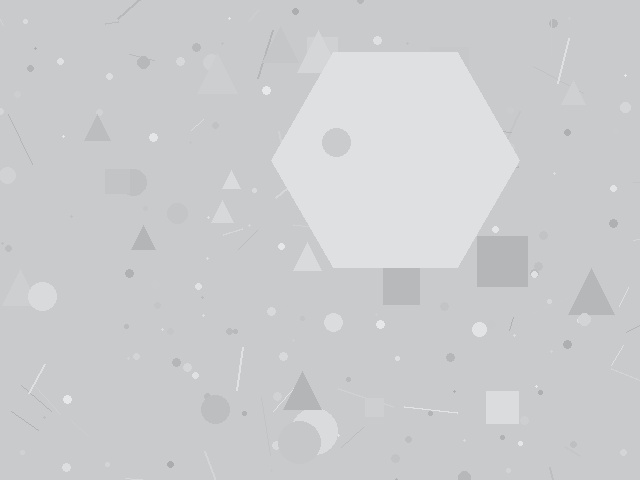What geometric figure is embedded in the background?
A hexagon is embedded in the background.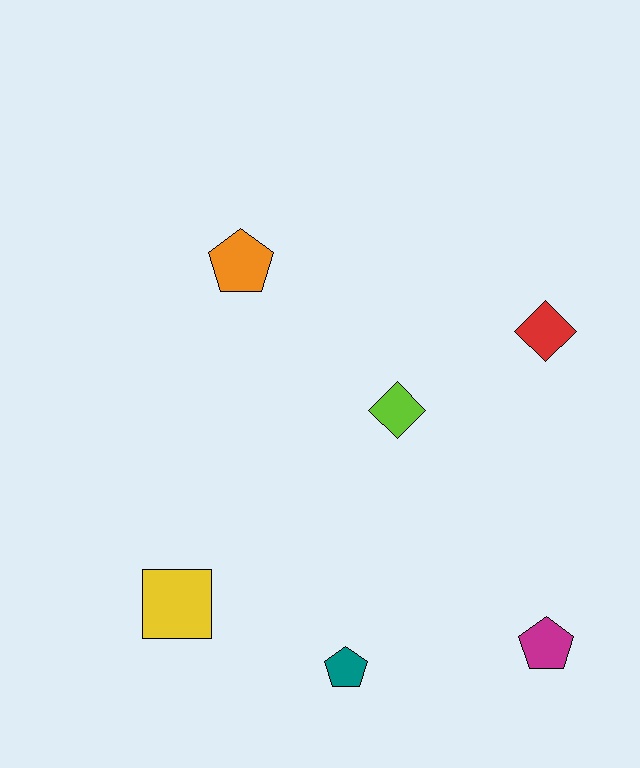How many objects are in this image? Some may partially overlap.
There are 6 objects.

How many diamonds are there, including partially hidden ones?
There are 2 diamonds.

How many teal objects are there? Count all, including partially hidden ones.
There is 1 teal object.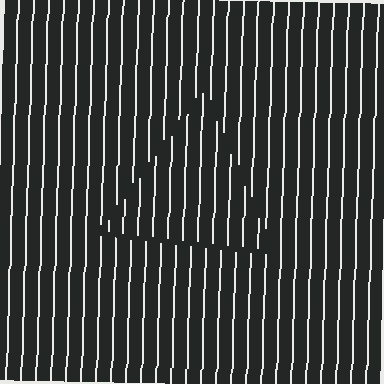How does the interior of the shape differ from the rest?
The interior of the shape contains the same grating, shifted by half a period — the contour is defined by the phase discontinuity where line-ends from the inner and outer gratings abut.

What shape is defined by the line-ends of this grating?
An illusory triangle. The interior of the shape contains the same grating, shifted by half a period — the contour is defined by the phase discontinuity where line-ends from the inner and outer gratings abut.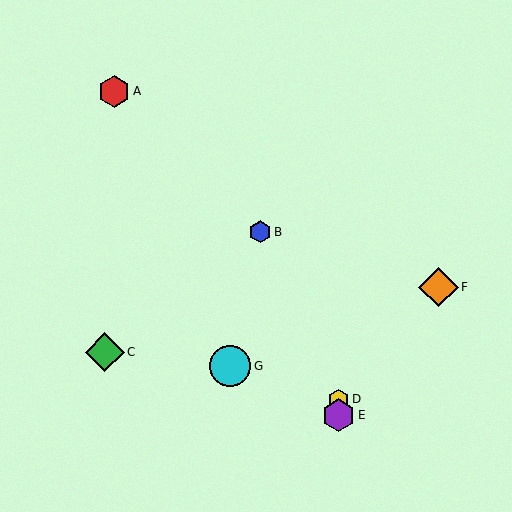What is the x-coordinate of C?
Object C is at x≈105.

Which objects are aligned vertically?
Objects D, E are aligned vertically.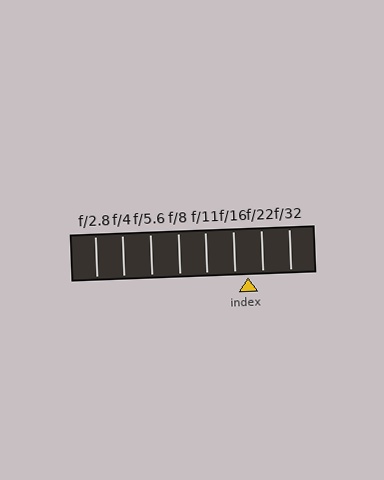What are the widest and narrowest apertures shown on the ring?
The widest aperture shown is f/2.8 and the narrowest is f/32.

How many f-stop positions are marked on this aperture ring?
There are 8 f-stop positions marked.